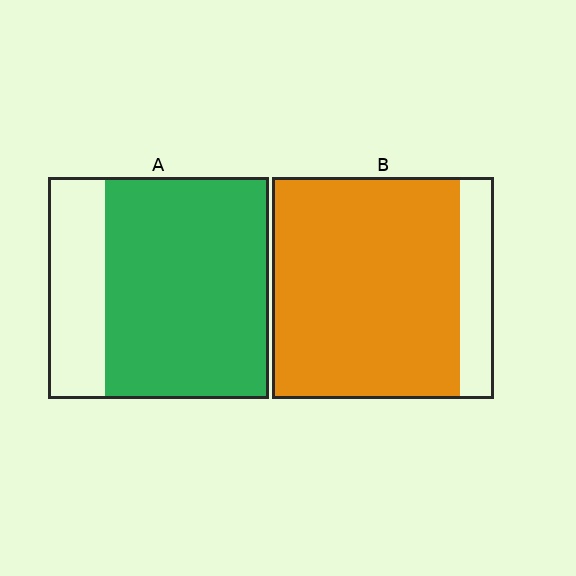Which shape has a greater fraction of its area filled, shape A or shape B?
Shape B.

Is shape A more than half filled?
Yes.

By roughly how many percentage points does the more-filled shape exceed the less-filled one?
By roughly 10 percentage points (B over A).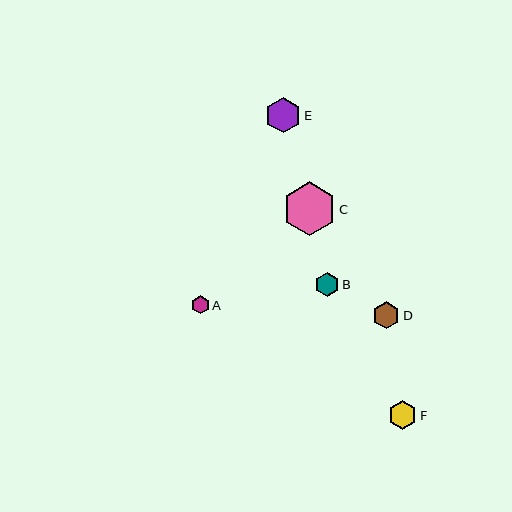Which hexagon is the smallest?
Hexagon A is the smallest with a size of approximately 18 pixels.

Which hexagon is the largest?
Hexagon C is the largest with a size of approximately 53 pixels.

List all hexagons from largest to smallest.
From largest to smallest: C, E, F, D, B, A.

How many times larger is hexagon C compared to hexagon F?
Hexagon C is approximately 1.9 times the size of hexagon F.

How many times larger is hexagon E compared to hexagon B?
Hexagon E is approximately 1.5 times the size of hexagon B.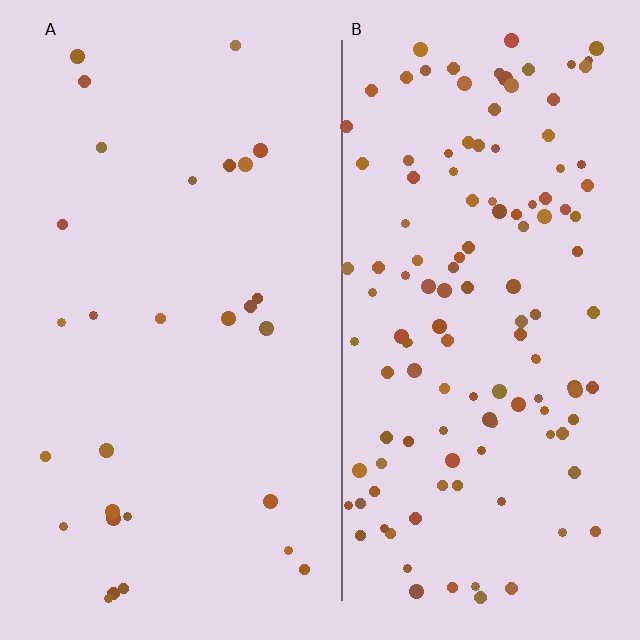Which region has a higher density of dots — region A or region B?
B (the right).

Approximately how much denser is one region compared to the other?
Approximately 4.6× — region B over region A.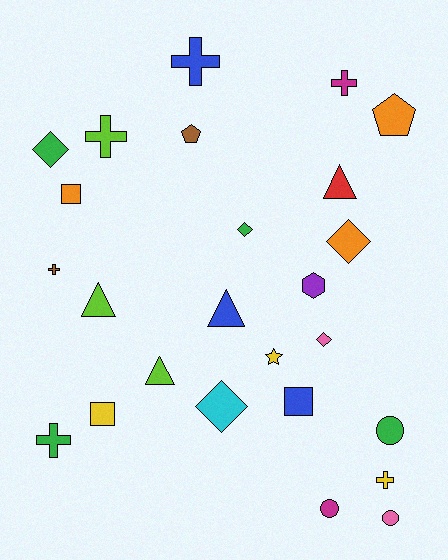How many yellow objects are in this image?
There are 3 yellow objects.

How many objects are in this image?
There are 25 objects.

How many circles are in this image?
There are 3 circles.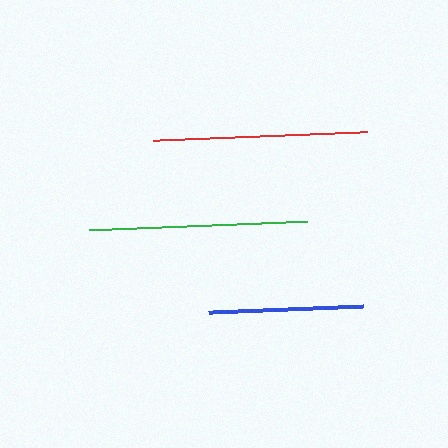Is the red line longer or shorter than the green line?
The green line is longer than the red line.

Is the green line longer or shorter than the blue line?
The green line is longer than the blue line.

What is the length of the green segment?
The green segment is approximately 218 pixels long.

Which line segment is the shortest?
The blue line is the shortest at approximately 154 pixels.